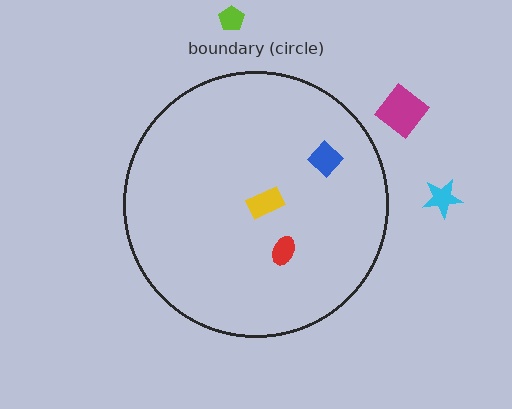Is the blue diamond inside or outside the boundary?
Inside.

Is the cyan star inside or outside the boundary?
Outside.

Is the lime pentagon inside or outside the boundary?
Outside.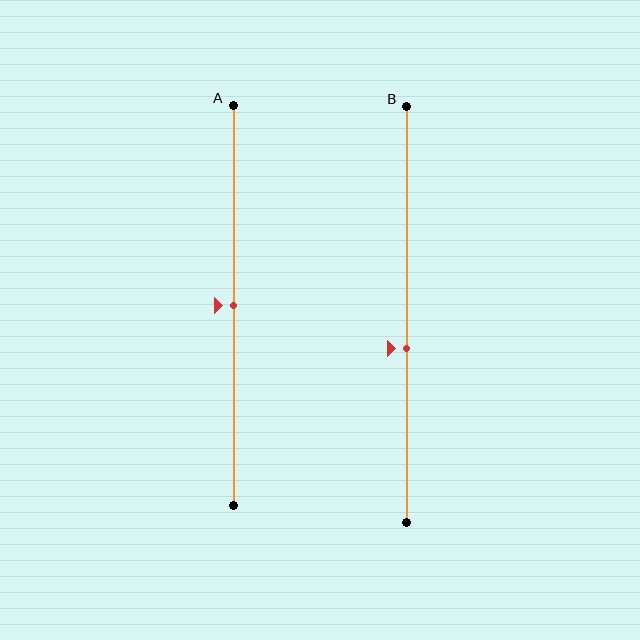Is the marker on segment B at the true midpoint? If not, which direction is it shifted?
No, the marker on segment B is shifted downward by about 8% of the segment length.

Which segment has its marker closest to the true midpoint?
Segment A has its marker closest to the true midpoint.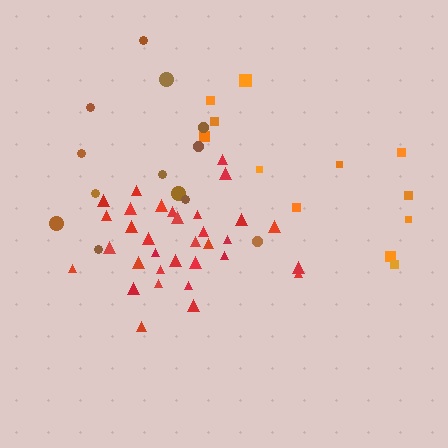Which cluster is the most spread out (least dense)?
Orange.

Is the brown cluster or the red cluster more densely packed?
Red.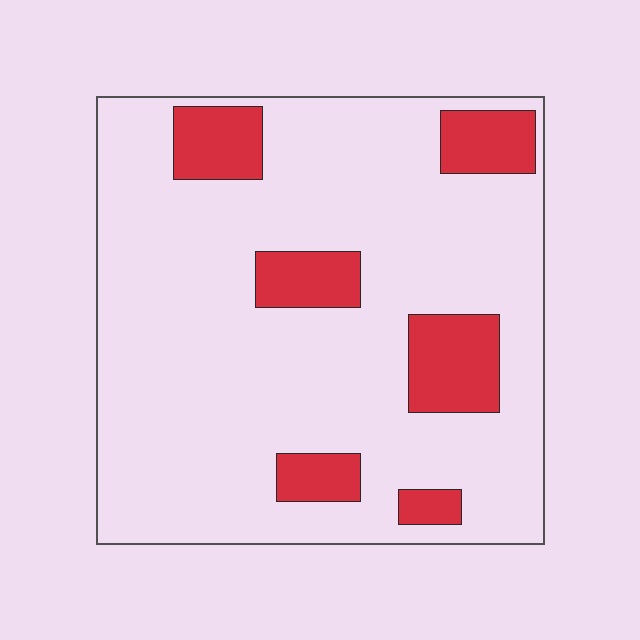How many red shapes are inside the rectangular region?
6.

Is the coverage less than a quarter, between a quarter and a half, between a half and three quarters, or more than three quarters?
Less than a quarter.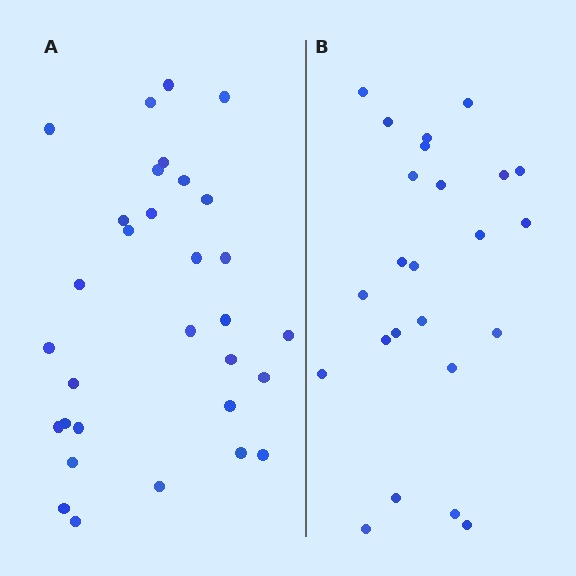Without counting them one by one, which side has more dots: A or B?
Region A (the left region) has more dots.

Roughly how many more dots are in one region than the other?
Region A has roughly 8 or so more dots than region B.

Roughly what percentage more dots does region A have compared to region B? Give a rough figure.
About 30% more.